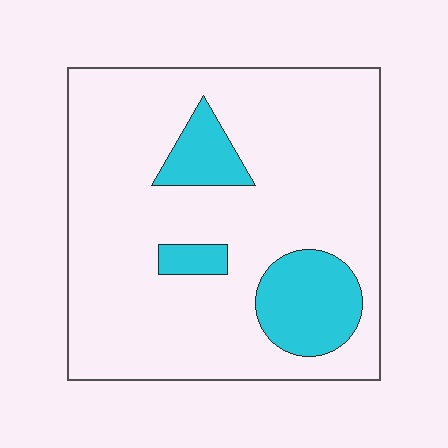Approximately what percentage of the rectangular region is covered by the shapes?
Approximately 15%.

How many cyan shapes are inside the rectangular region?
3.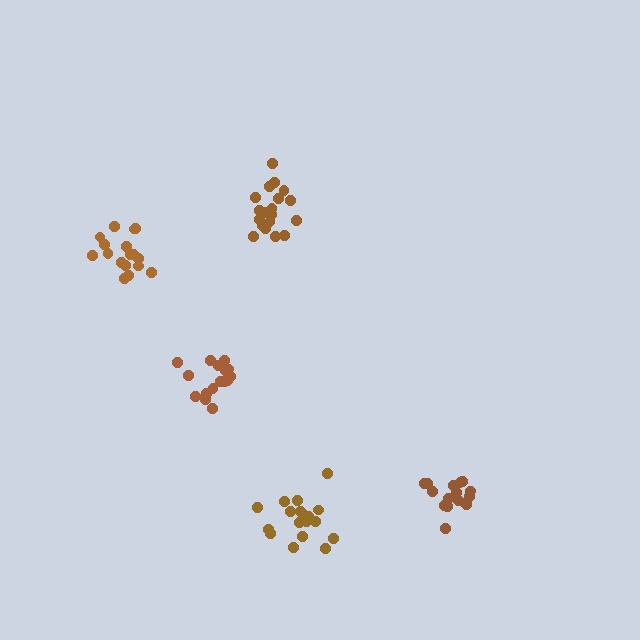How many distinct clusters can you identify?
There are 5 distinct clusters.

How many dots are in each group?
Group 1: 15 dots, Group 2: 17 dots, Group 3: 20 dots, Group 4: 17 dots, Group 5: 18 dots (87 total).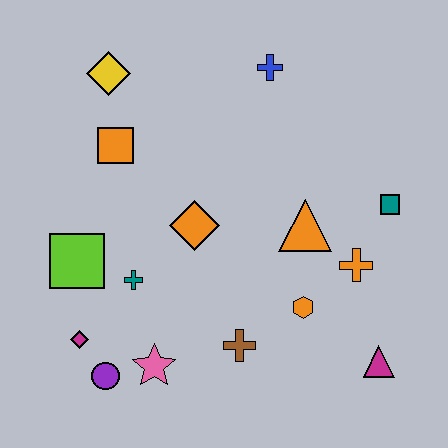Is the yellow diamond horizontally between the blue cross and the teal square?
No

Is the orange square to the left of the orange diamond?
Yes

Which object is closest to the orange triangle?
The orange cross is closest to the orange triangle.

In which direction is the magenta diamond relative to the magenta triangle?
The magenta diamond is to the left of the magenta triangle.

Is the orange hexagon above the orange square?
No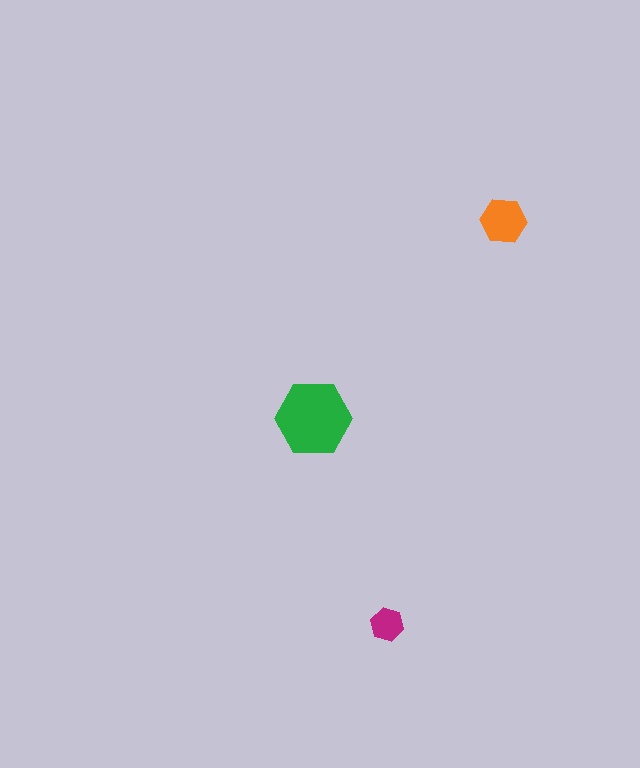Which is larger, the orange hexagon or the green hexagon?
The green one.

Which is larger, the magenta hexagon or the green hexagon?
The green one.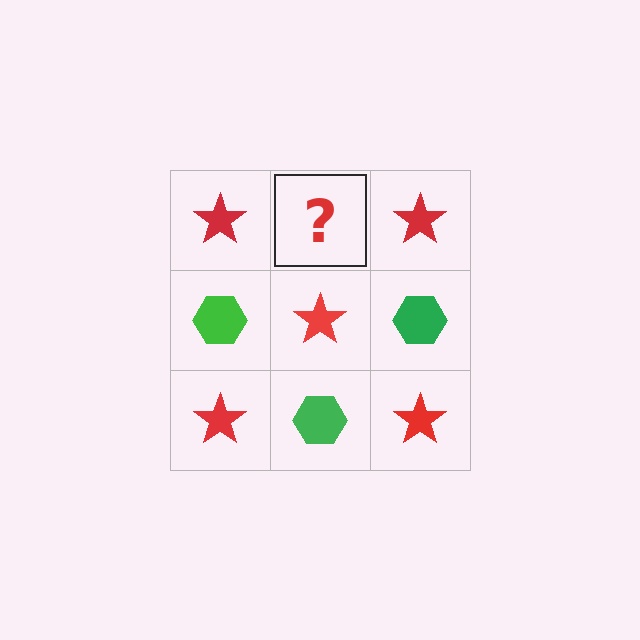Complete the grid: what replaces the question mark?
The question mark should be replaced with a green hexagon.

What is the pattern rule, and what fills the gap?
The rule is that it alternates red star and green hexagon in a checkerboard pattern. The gap should be filled with a green hexagon.